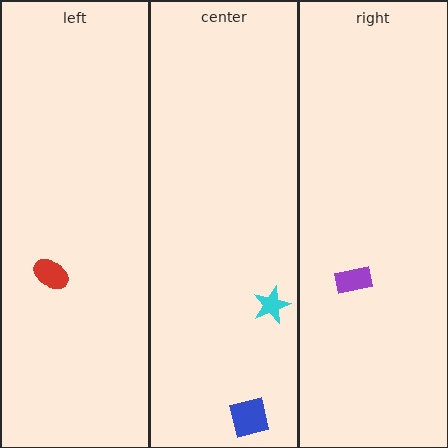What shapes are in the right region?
The purple rectangle.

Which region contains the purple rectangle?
The right region.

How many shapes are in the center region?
2.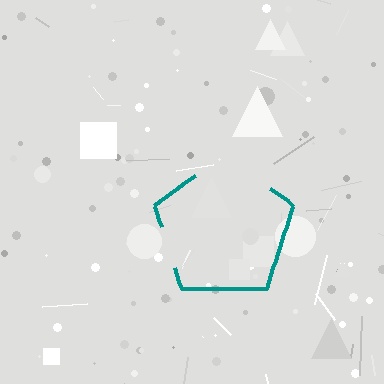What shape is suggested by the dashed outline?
The dashed outline suggests a pentagon.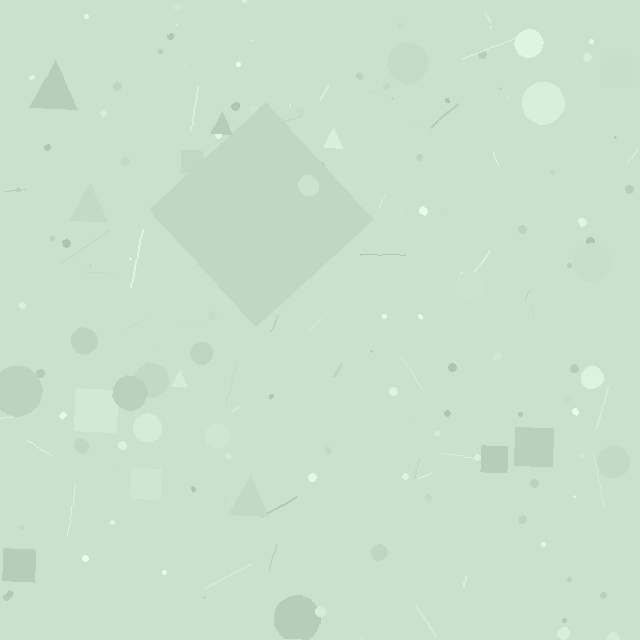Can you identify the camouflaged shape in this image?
The camouflaged shape is a diamond.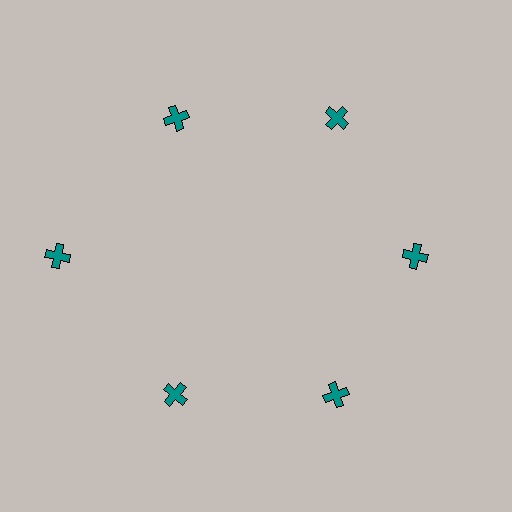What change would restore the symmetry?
The symmetry would be restored by moving it inward, back onto the ring so that all 6 crosses sit at equal angles and equal distance from the center.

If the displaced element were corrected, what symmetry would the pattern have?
It would have 6-fold rotational symmetry — the pattern would map onto itself every 60 degrees.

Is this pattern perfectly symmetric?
No. The 6 teal crosses are arranged in a ring, but one element near the 9 o'clock position is pushed outward from the center, breaking the 6-fold rotational symmetry.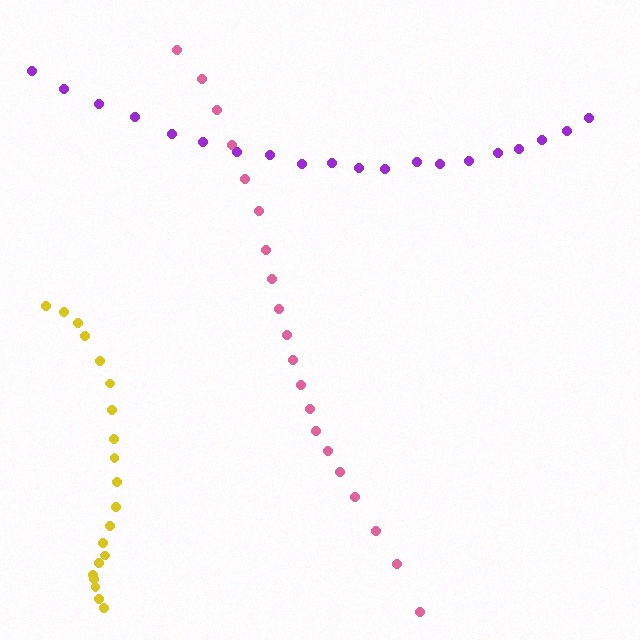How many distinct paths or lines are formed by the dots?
There are 3 distinct paths.